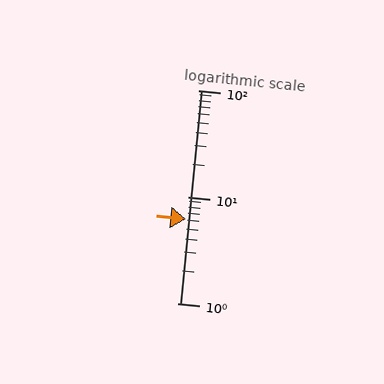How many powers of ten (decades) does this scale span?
The scale spans 2 decades, from 1 to 100.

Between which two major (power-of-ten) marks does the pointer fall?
The pointer is between 1 and 10.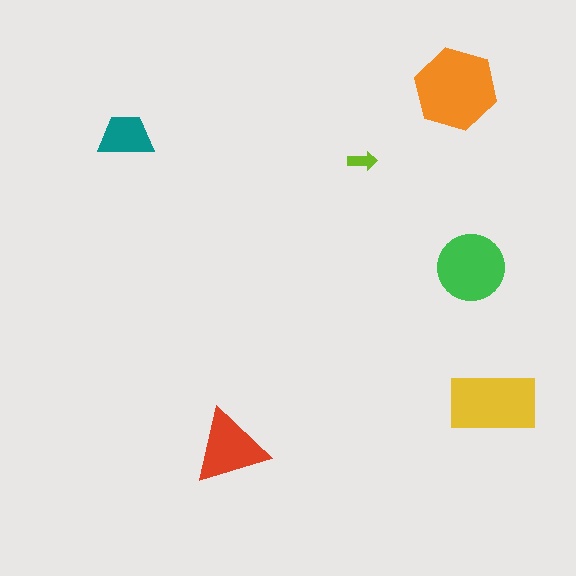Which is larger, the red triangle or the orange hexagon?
The orange hexagon.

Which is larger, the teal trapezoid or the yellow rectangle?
The yellow rectangle.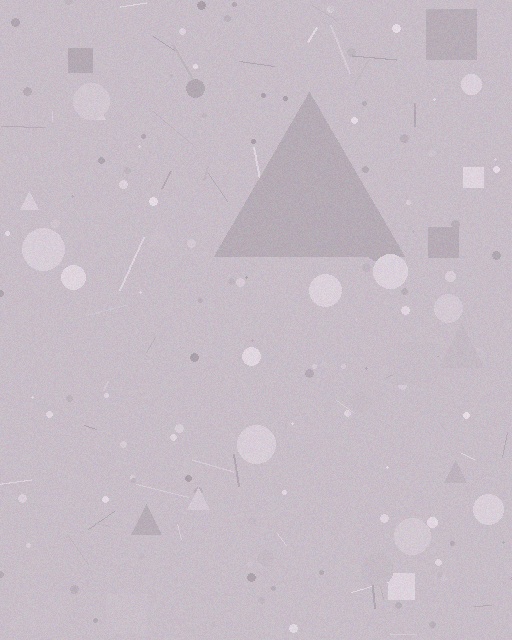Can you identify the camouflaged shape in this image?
The camouflaged shape is a triangle.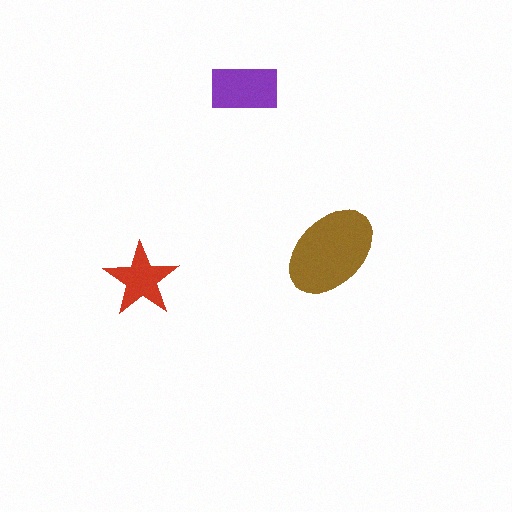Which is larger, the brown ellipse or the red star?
The brown ellipse.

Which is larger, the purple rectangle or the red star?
The purple rectangle.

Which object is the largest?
The brown ellipse.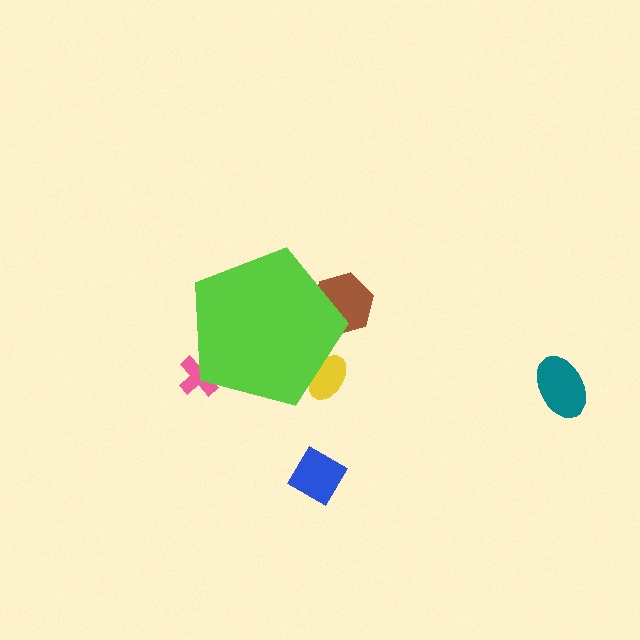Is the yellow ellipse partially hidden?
Yes, the yellow ellipse is partially hidden behind the lime pentagon.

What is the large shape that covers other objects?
A lime pentagon.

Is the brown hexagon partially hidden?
Yes, the brown hexagon is partially hidden behind the lime pentagon.